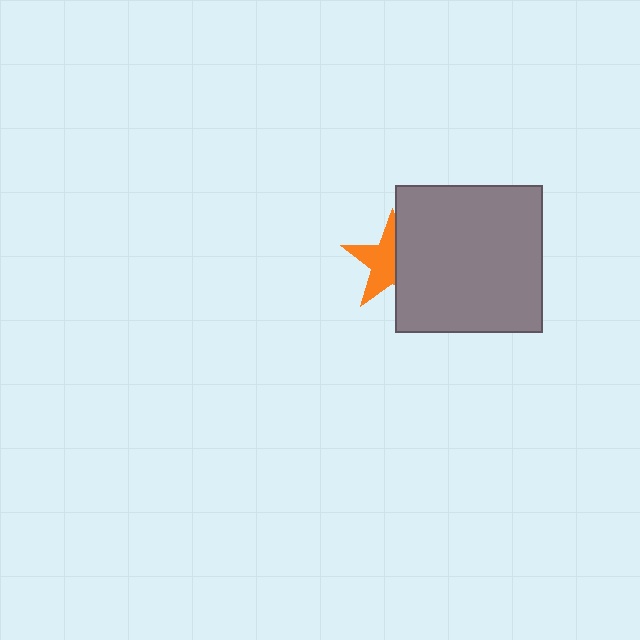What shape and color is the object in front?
The object in front is a gray square.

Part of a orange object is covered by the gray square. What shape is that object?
It is a star.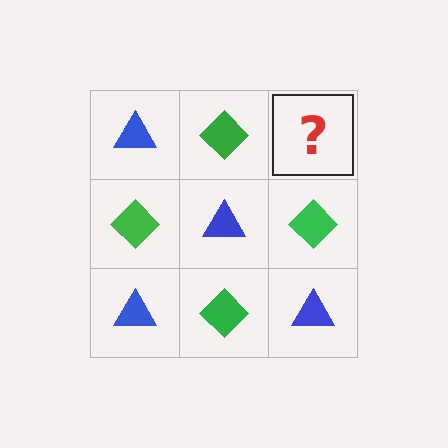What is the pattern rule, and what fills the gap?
The rule is that it alternates blue triangle and green diamond in a checkerboard pattern. The gap should be filled with a blue triangle.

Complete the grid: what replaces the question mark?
The question mark should be replaced with a blue triangle.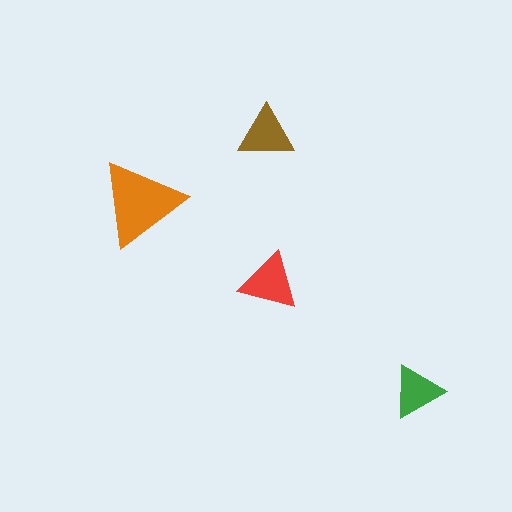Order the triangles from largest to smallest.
the orange one, the red one, the brown one, the green one.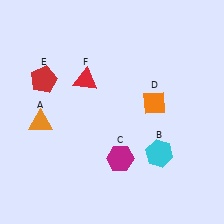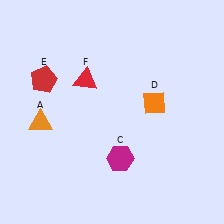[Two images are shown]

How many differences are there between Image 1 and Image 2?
There is 1 difference between the two images.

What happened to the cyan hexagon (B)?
The cyan hexagon (B) was removed in Image 2. It was in the bottom-right area of Image 1.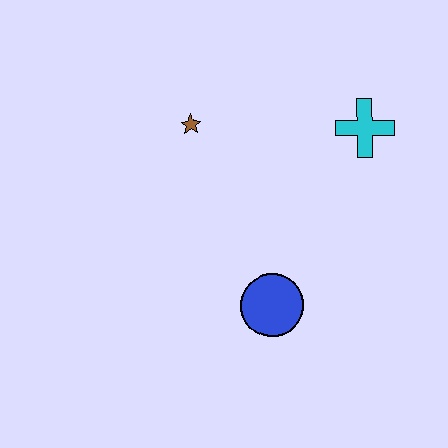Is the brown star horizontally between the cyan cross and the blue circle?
No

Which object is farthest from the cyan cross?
The blue circle is farthest from the cyan cross.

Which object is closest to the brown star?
The cyan cross is closest to the brown star.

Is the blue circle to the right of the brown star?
Yes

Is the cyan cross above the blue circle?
Yes